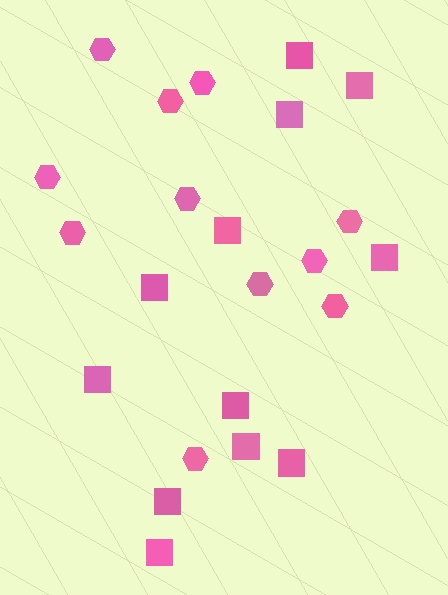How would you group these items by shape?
There are 2 groups: one group of squares (12) and one group of hexagons (11).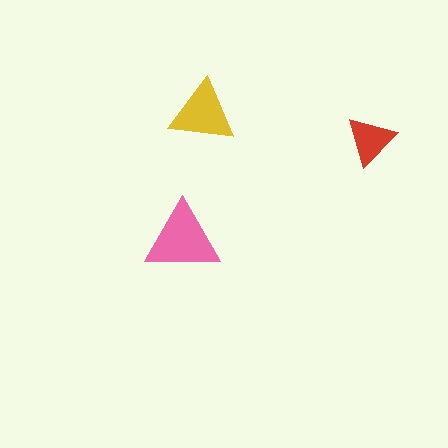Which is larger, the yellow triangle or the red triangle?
The yellow one.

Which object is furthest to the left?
The pink triangle is leftmost.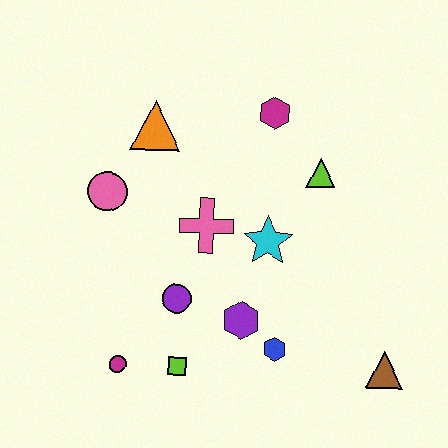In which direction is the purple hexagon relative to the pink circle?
The purple hexagon is to the right of the pink circle.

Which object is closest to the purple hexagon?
The blue hexagon is closest to the purple hexagon.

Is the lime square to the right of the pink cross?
No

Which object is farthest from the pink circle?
The brown triangle is farthest from the pink circle.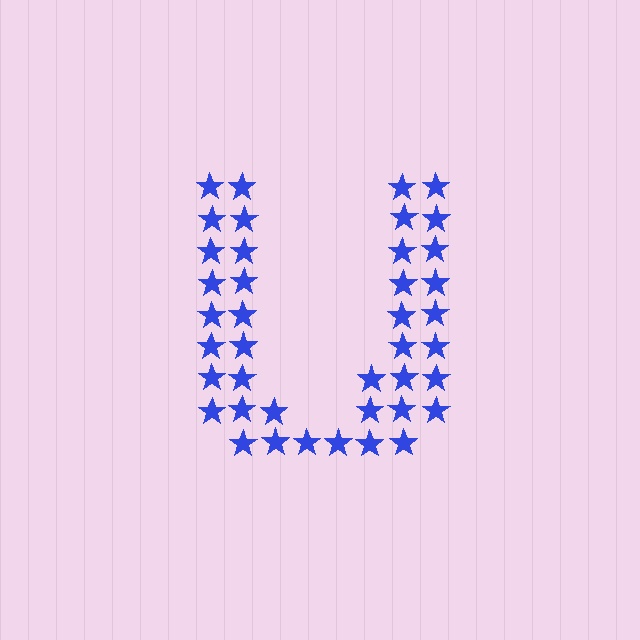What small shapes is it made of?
It is made of small stars.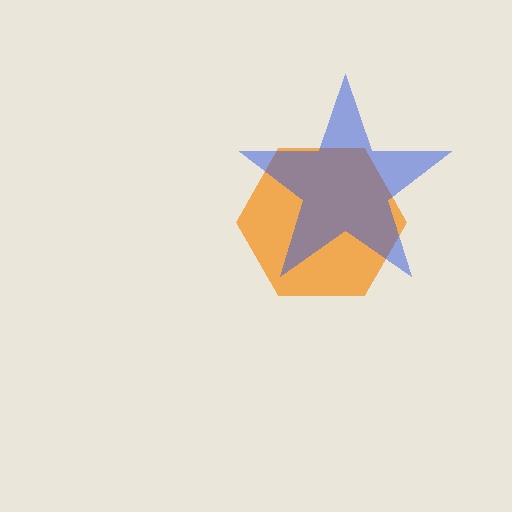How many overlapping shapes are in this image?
There are 2 overlapping shapes in the image.